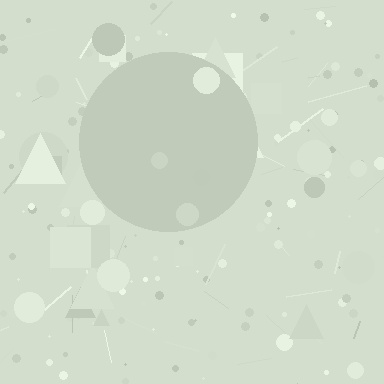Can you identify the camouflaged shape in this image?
The camouflaged shape is a circle.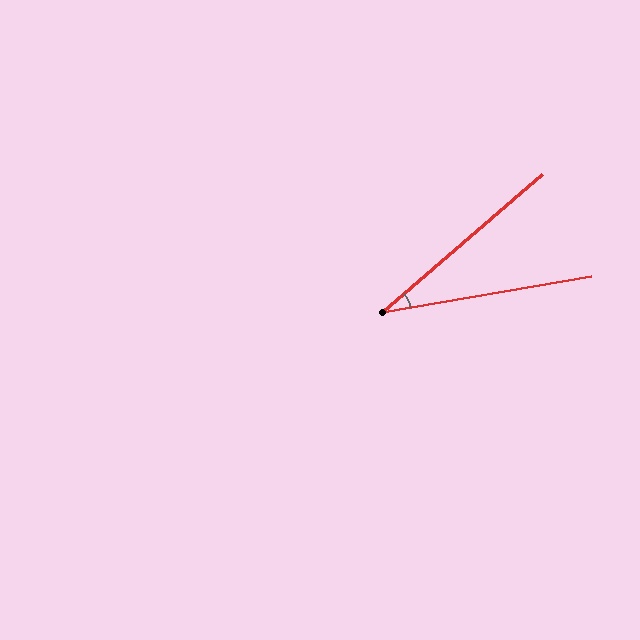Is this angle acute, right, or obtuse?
It is acute.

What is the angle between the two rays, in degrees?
Approximately 31 degrees.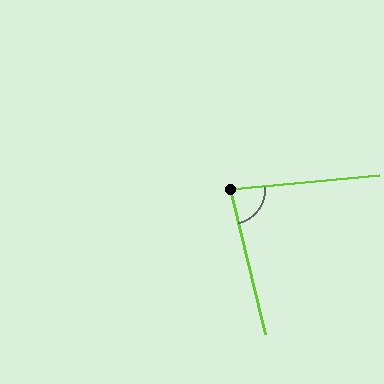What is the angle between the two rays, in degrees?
Approximately 82 degrees.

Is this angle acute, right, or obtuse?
It is acute.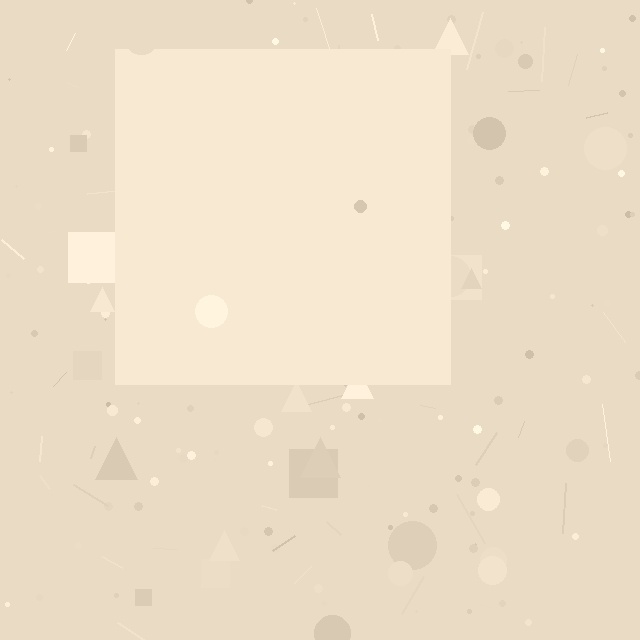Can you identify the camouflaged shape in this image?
The camouflaged shape is a square.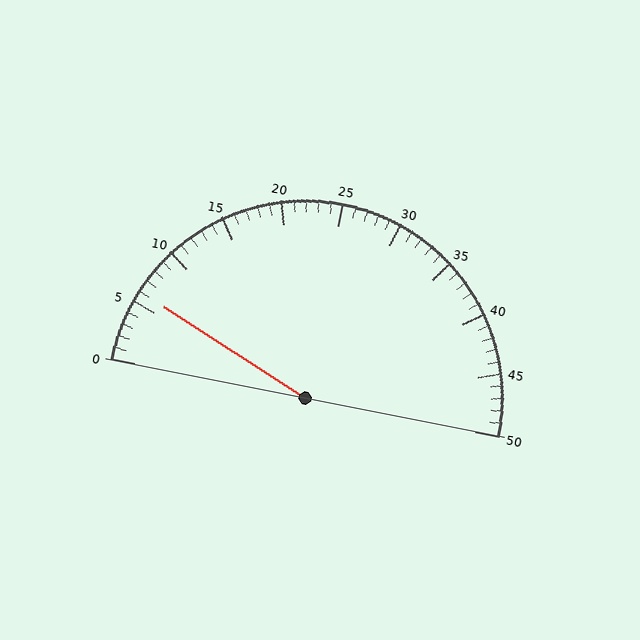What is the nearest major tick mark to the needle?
The nearest major tick mark is 5.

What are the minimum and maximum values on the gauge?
The gauge ranges from 0 to 50.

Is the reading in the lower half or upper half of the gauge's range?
The reading is in the lower half of the range (0 to 50).